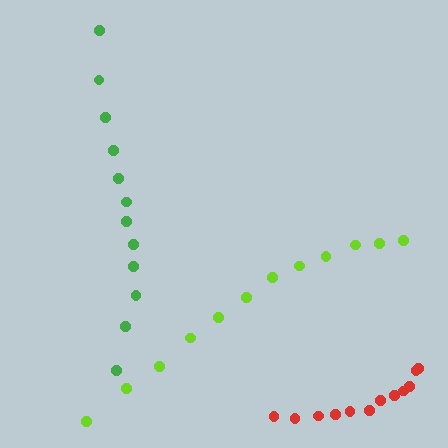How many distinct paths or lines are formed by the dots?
There are 3 distinct paths.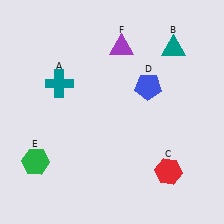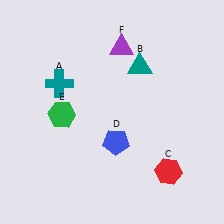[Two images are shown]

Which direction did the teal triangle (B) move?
The teal triangle (B) moved left.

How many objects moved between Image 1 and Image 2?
3 objects moved between the two images.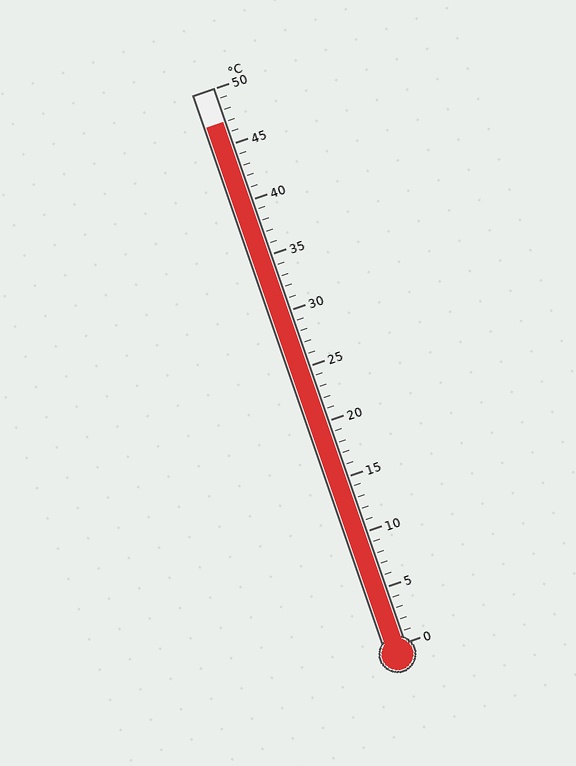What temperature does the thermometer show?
The thermometer shows approximately 47°C.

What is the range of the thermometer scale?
The thermometer scale ranges from 0°C to 50°C.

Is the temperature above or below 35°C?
The temperature is above 35°C.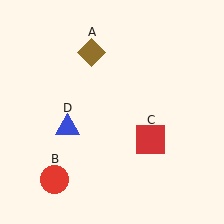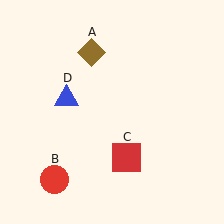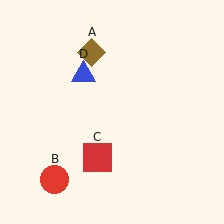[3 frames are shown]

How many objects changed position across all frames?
2 objects changed position: red square (object C), blue triangle (object D).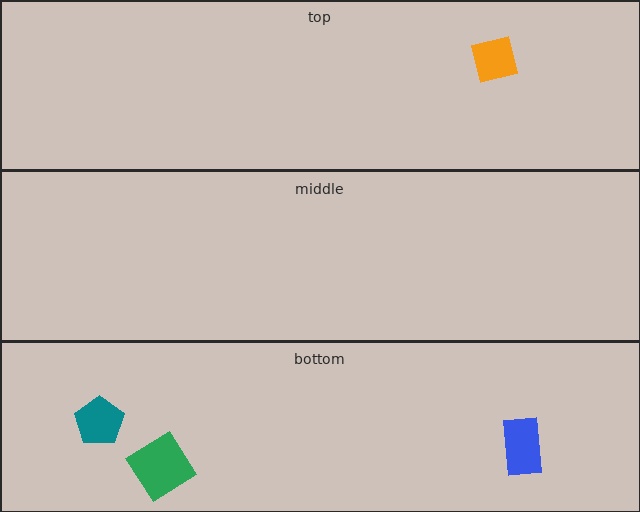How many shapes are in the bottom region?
3.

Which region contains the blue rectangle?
The bottom region.